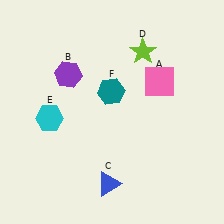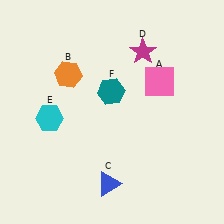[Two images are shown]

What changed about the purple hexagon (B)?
In Image 1, B is purple. In Image 2, it changed to orange.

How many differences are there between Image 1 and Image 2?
There are 2 differences between the two images.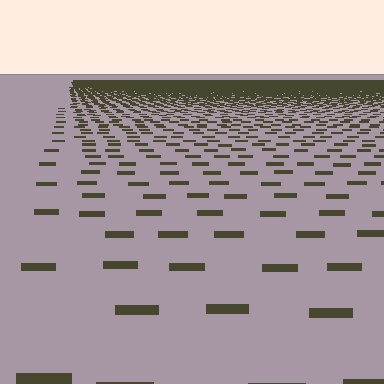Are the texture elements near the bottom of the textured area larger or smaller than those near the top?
Larger. Near the bottom, elements are closer to the viewer and appear at a bigger on-screen size.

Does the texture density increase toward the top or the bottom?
Density increases toward the top.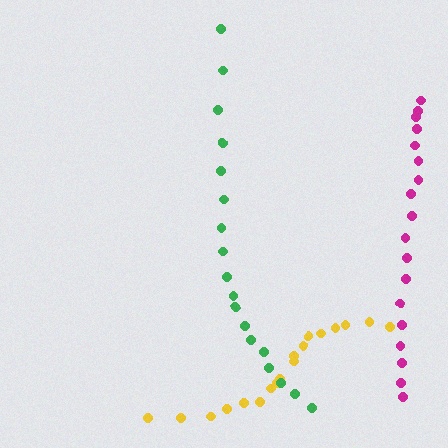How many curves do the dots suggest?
There are 3 distinct paths.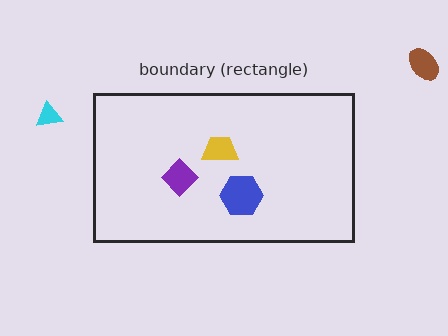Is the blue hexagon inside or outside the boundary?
Inside.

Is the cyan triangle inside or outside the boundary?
Outside.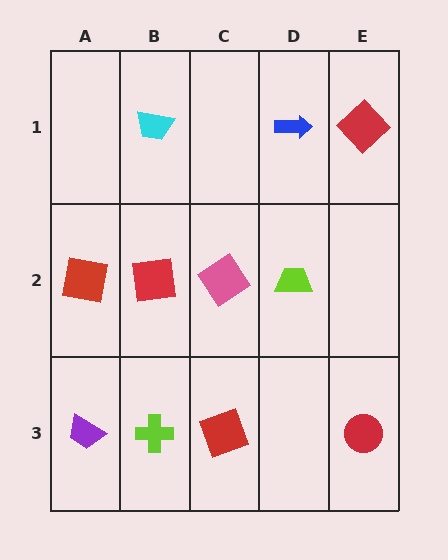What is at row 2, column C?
A pink diamond.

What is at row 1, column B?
A cyan trapezoid.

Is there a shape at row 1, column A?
No, that cell is empty.